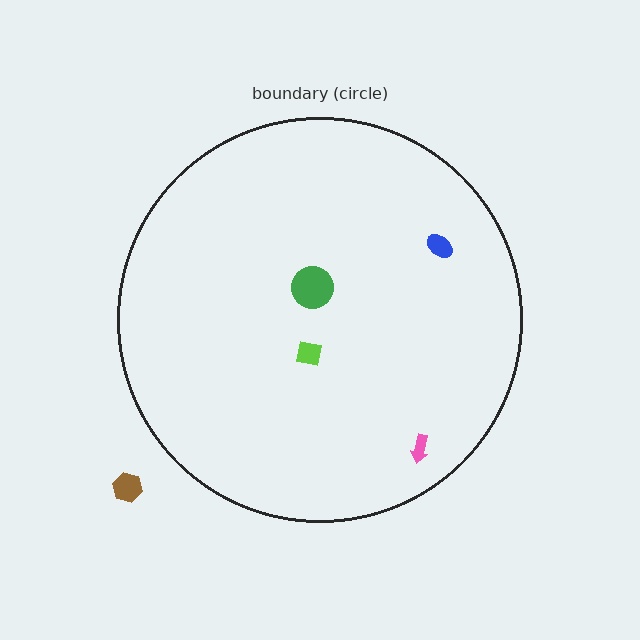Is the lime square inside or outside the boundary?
Inside.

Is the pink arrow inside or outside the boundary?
Inside.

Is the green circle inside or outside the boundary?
Inside.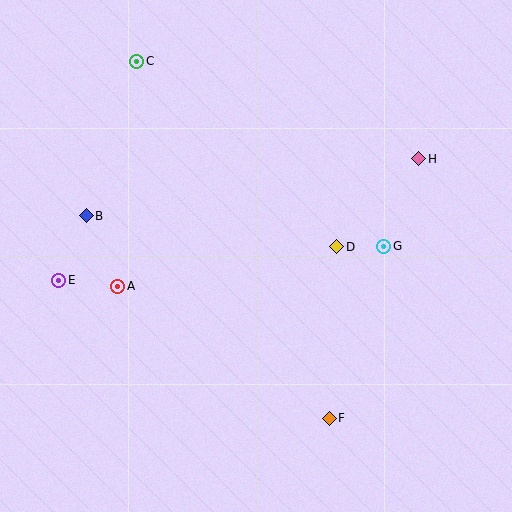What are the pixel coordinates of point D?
Point D is at (337, 247).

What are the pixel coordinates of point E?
Point E is at (59, 280).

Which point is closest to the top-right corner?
Point H is closest to the top-right corner.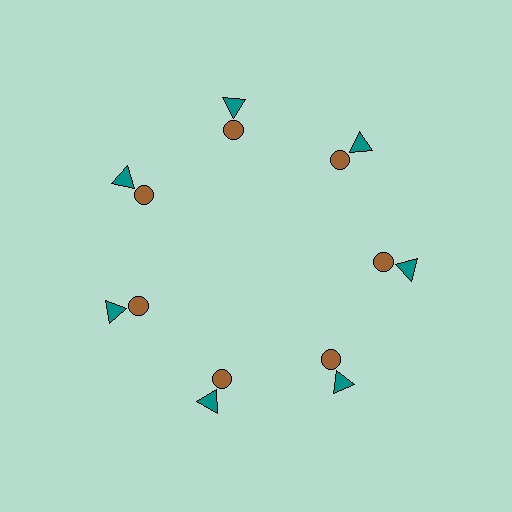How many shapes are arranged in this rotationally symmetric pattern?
There are 14 shapes, arranged in 7 groups of 2.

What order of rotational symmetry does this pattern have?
This pattern has 7-fold rotational symmetry.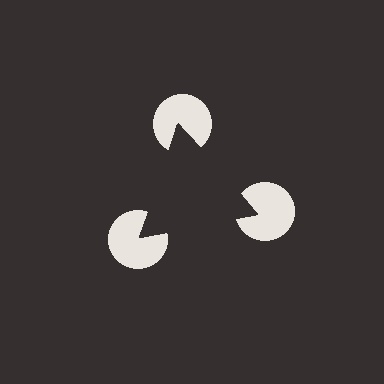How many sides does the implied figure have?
3 sides.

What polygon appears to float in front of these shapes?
An illusory triangle — its edges are inferred from the aligned wedge cuts in the pac-man discs, not physically drawn.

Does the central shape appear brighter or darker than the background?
It typically appears slightly darker than the background, even though no actual brightness change is drawn.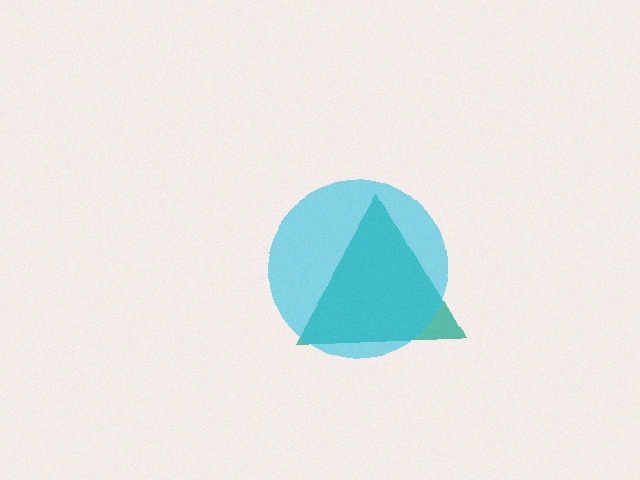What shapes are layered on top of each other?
The layered shapes are: a teal triangle, a cyan circle.